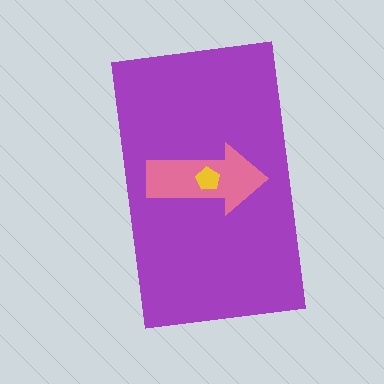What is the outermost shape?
The purple rectangle.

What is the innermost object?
The yellow pentagon.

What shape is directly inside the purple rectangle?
The pink arrow.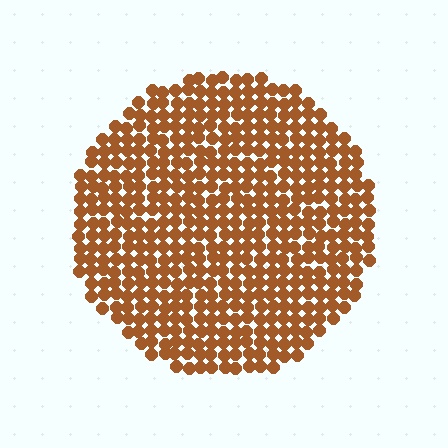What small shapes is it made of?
It is made of small circles.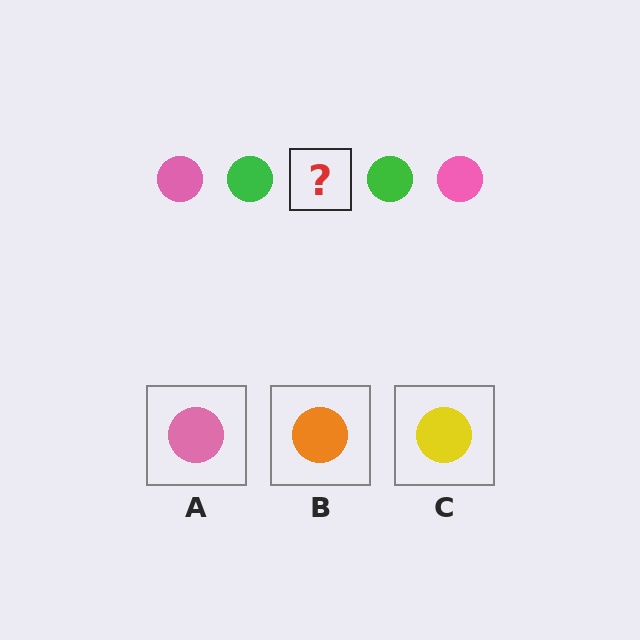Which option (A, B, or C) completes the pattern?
A.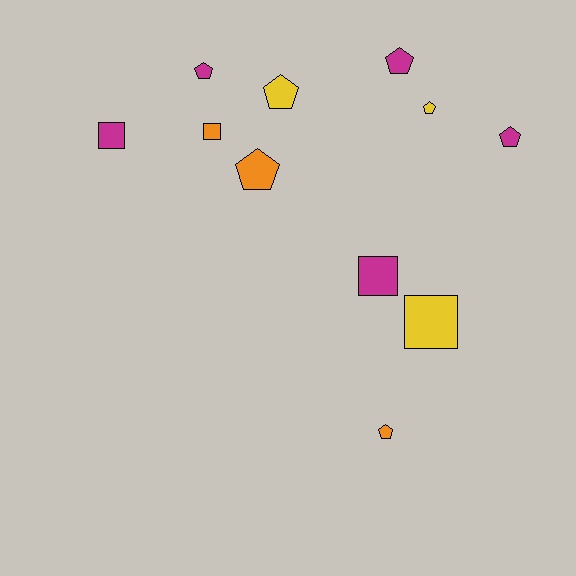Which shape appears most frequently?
Pentagon, with 7 objects.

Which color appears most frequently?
Magenta, with 5 objects.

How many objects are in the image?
There are 11 objects.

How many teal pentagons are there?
There are no teal pentagons.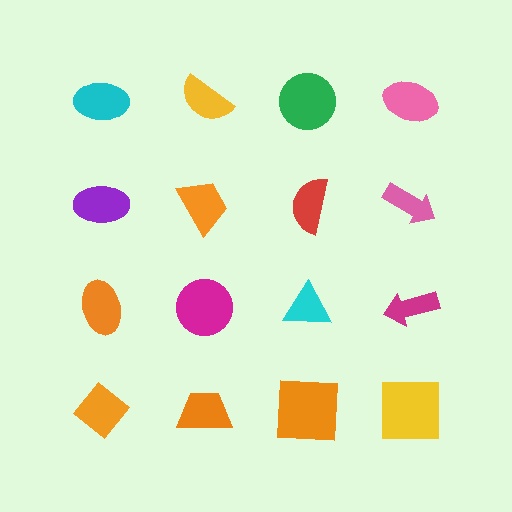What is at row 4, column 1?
An orange diamond.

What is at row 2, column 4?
A pink arrow.